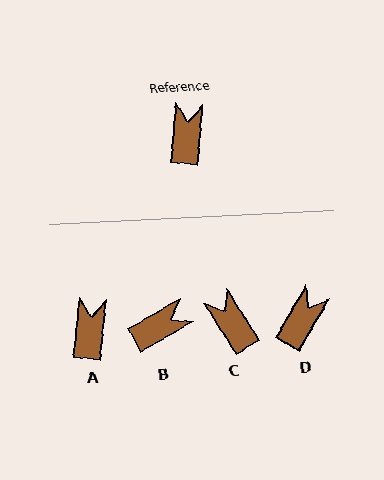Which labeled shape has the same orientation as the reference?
A.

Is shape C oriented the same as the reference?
No, it is off by about 37 degrees.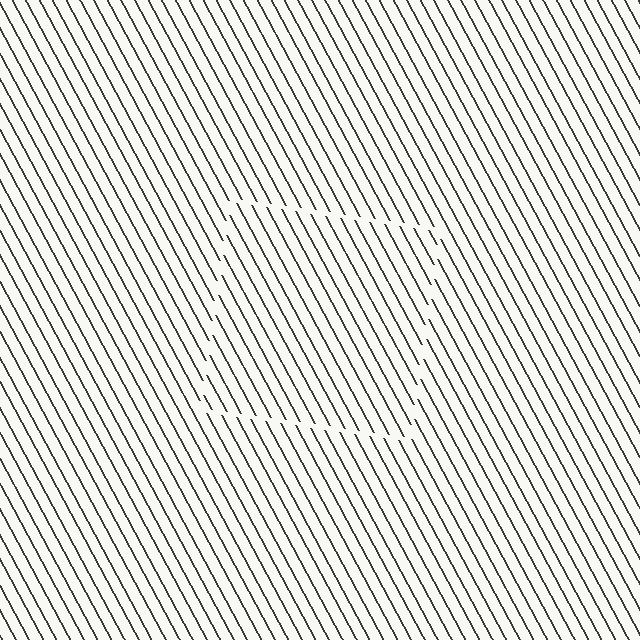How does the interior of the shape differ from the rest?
The interior of the shape contains the same grating, shifted by half a period — the contour is defined by the phase discontinuity where line-ends from the inner and outer gratings abut.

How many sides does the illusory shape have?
4 sides — the line-ends trace a square.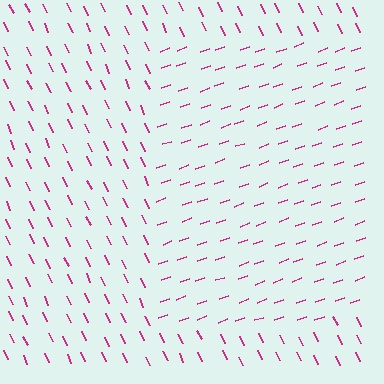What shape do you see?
I see a rectangle.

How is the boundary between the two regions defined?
The boundary is defined purely by a change in line orientation (approximately 85 degrees difference). All lines are the same color and thickness.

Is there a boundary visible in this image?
Yes, there is a texture boundary formed by a change in line orientation.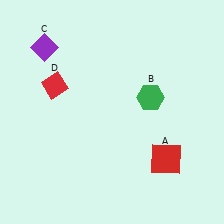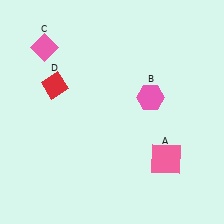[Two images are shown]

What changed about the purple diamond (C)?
In Image 1, C is purple. In Image 2, it changed to pink.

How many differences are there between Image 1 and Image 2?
There are 3 differences between the two images.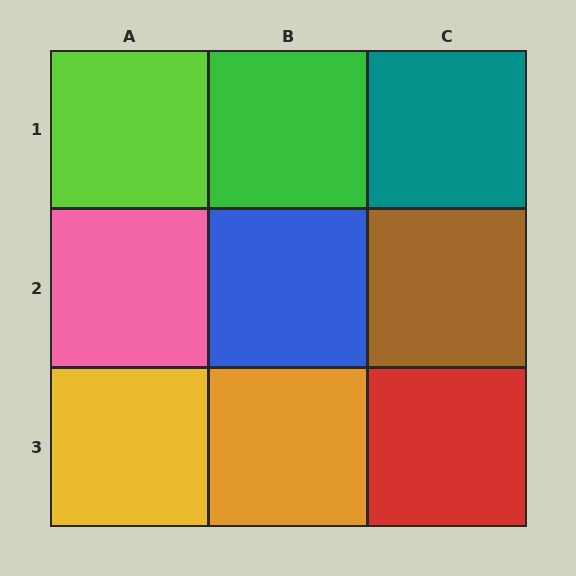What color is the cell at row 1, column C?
Teal.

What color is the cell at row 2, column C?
Brown.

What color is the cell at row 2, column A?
Pink.